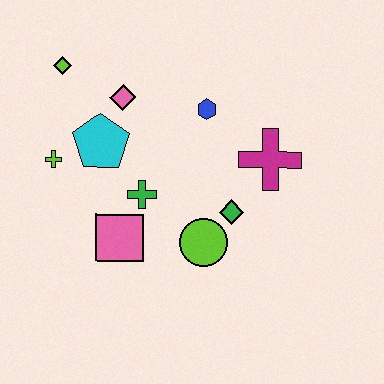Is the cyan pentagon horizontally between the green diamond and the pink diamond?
No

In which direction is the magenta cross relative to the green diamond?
The magenta cross is above the green diamond.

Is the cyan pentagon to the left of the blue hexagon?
Yes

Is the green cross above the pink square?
Yes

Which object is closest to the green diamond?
The lime circle is closest to the green diamond.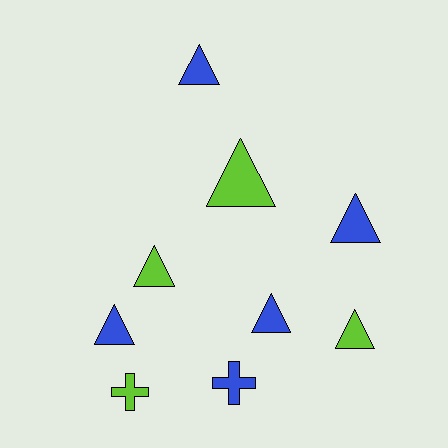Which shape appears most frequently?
Triangle, with 7 objects.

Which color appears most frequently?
Blue, with 5 objects.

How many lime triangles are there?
There are 3 lime triangles.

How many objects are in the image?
There are 9 objects.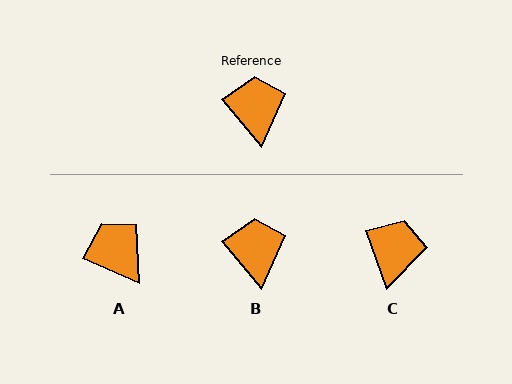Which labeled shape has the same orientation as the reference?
B.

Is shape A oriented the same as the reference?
No, it is off by about 27 degrees.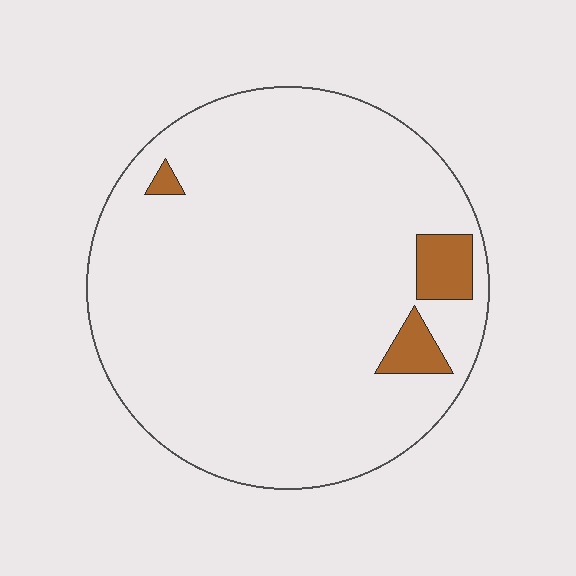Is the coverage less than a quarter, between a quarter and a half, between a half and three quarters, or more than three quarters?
Less than a quarter.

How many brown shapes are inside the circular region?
3.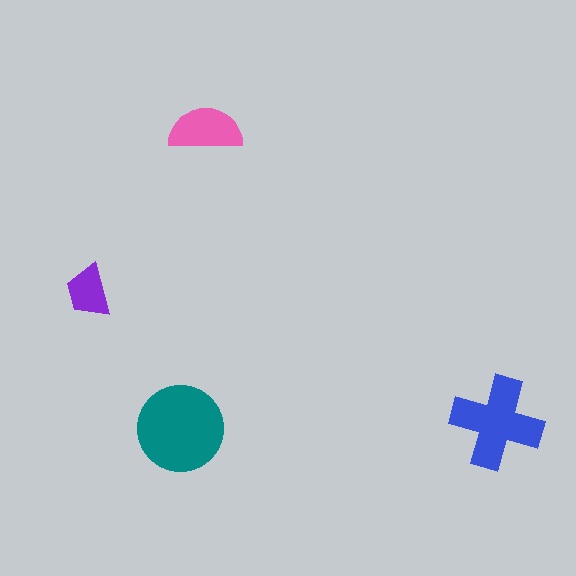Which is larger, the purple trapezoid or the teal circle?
The teal circle.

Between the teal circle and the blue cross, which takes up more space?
The teal circle.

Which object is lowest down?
The teal circle is bottommost.